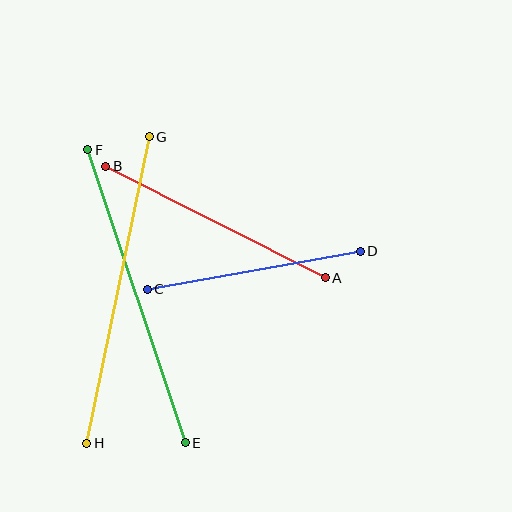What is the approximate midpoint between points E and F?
The midpoint is at approximately (137, 296) pixels.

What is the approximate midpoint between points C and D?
The midpoint is at approximately (254, 270) pixels.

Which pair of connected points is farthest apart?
Points G and H are farthest apart.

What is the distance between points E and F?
The distance is approximately 308 pixels.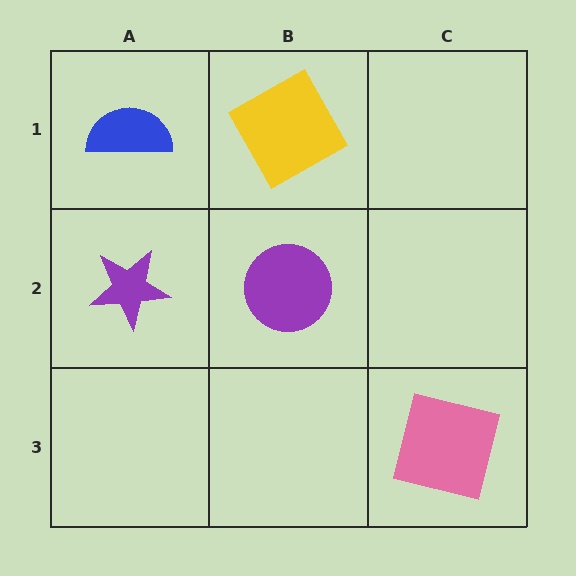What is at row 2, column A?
A purple star.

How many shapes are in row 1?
2 shapes.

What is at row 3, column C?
A pink square.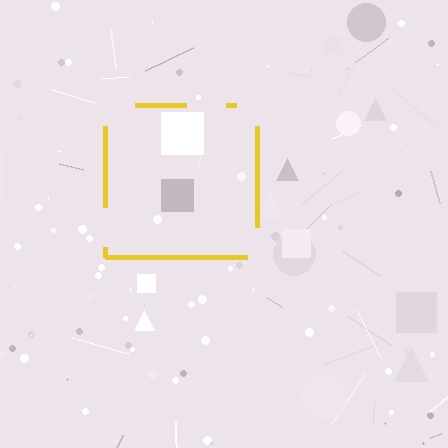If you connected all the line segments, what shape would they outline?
They would outline a square.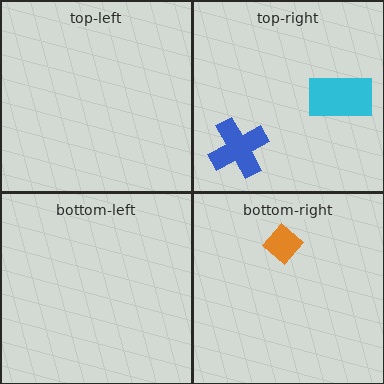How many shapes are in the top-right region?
2.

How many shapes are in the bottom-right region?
1.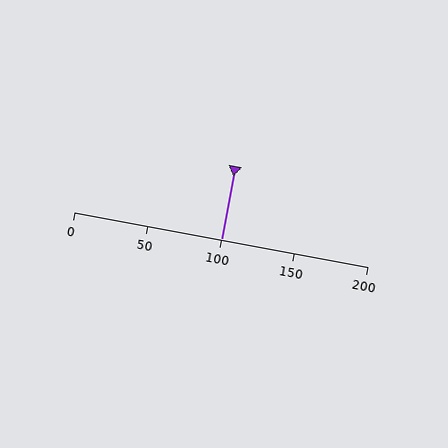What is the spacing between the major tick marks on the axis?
The major ticks are spaced 50 apart.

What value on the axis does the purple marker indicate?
The marker indicates approximately 100.